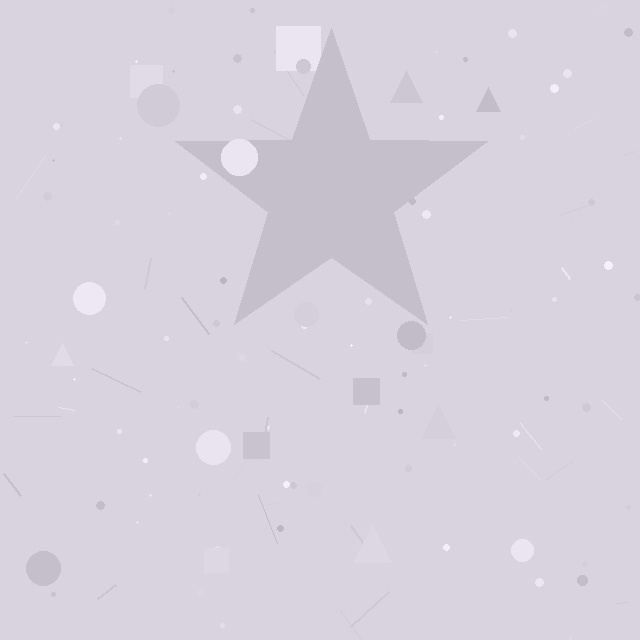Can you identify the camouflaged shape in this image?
The camouflaged shape is a star.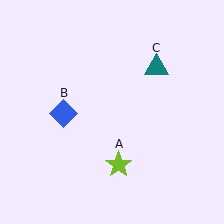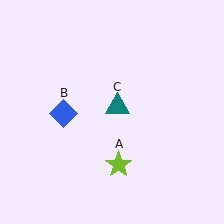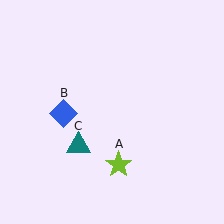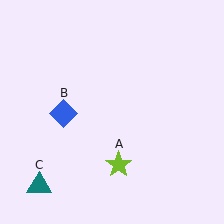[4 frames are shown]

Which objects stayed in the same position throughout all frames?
Lime star (object A) and blue diamond (object B) remained stationary.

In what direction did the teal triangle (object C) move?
The teal triangle (object C) moved down and to the left.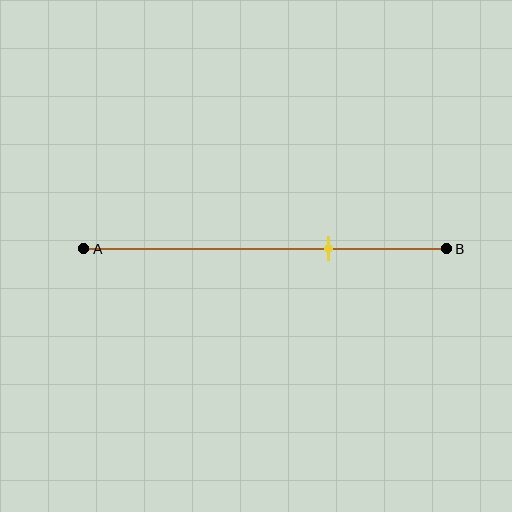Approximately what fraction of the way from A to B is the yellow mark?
The yellow mark is approximately 70% of the way from A to B.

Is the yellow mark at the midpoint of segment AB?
No, the mark is at about 70% from A, not at the 50% midpoint.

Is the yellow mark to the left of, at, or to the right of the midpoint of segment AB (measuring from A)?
The yellow mark is to the right of the midpoint of segment AB.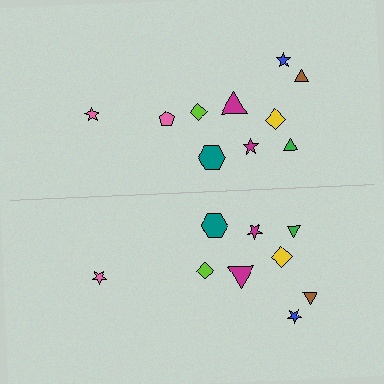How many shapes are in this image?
There are 19 shapes in this image.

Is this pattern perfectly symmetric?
No, the pattern is not perfectly symmetric. A pink pentagon is missing from the bottom side.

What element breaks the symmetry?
A pink pentagon is missing from the bottom side.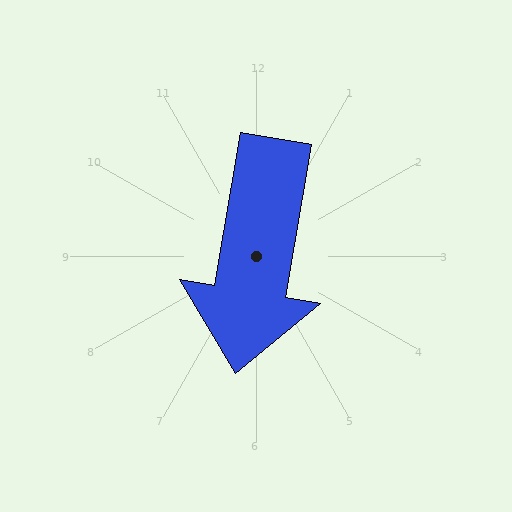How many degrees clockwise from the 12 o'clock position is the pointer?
Approximately 190 degrees.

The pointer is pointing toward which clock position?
Roughly 6 o'clock.